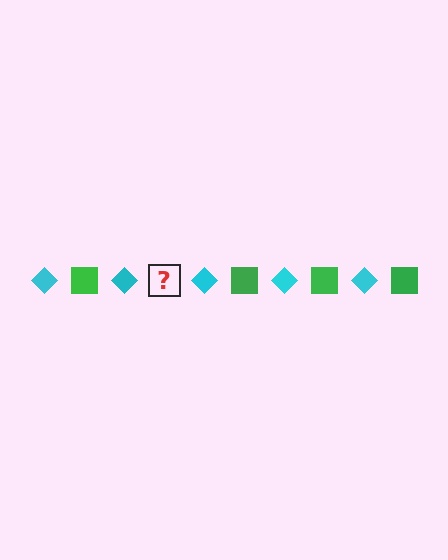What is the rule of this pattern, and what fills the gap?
The rule is that the pattern alternates between cyan diamond and green square. The gap should be filled with a green square.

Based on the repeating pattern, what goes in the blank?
The blank should be a green square.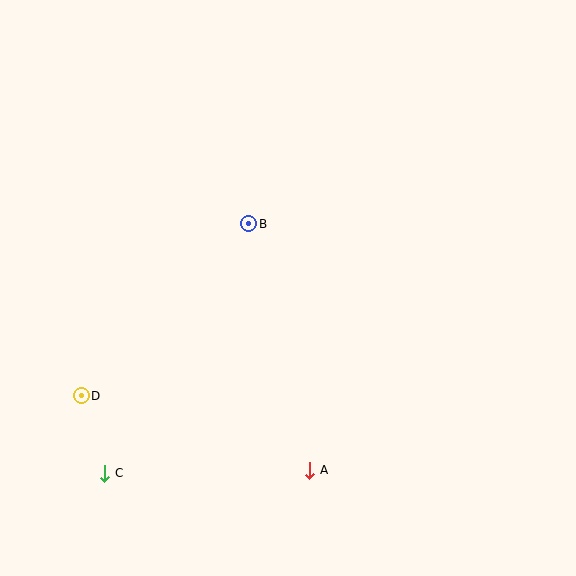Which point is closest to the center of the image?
Point B at (249, 224) is closest to the center.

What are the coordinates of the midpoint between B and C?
The midpoint between B and C is at (177, 348).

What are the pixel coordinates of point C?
Point C is at (105, 473).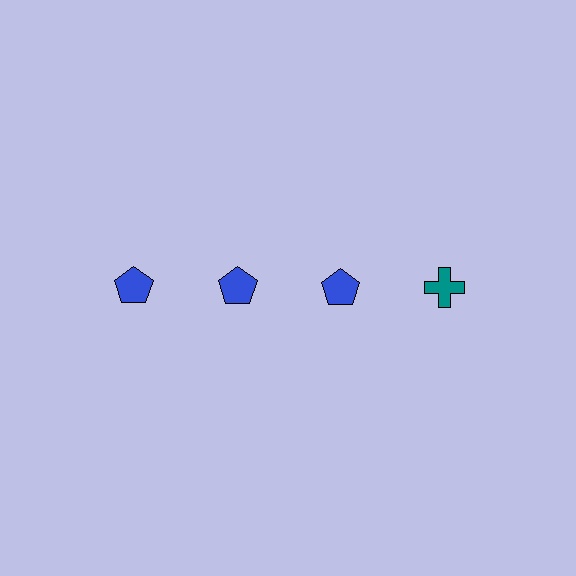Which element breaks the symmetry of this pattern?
The teal cross in the top row, second from right column breaks the symmetry. All other shapes are blue pentagons.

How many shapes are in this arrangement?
There are 4 shapes arranged in a grid pattern.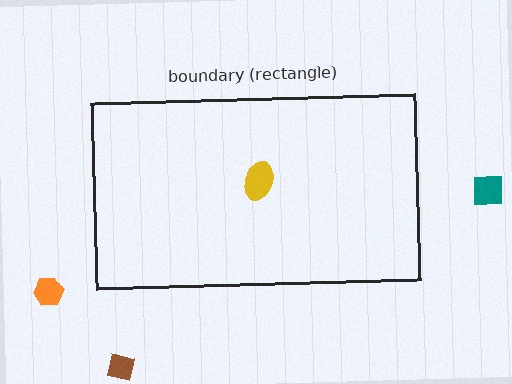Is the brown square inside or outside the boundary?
Outside.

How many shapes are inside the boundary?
1 inside, 3 outside.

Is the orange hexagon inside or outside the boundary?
Outside.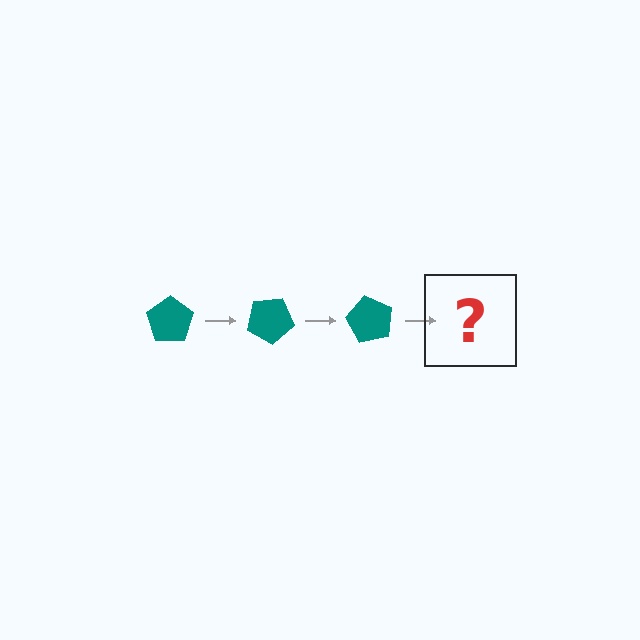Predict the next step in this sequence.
The next step is a teal pentagon rotated 90 degrees.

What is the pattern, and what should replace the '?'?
The pattern is that the pentagon rotates 30 degrees each step. The '?' should be a teal pentagon rotated 90 degrees.